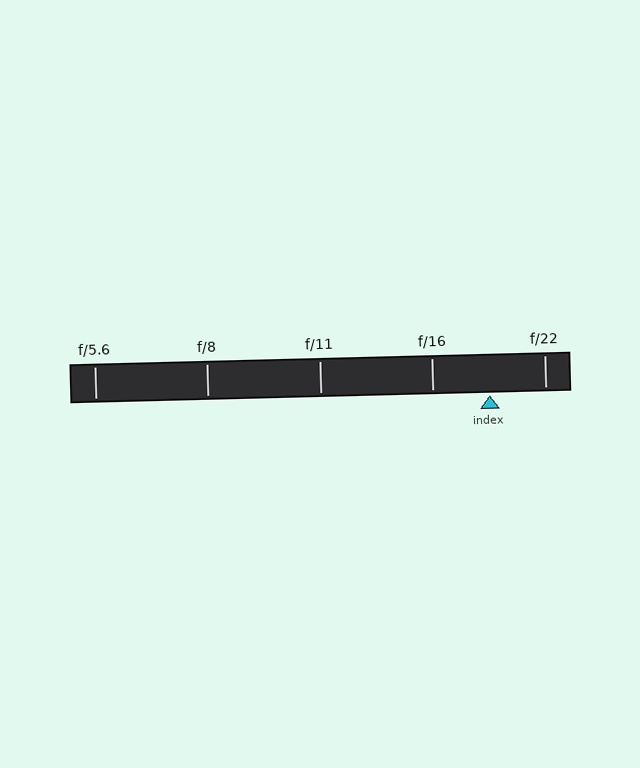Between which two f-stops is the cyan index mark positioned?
The index mark is between f/16 and f/22.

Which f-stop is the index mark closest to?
The index mark is closest to f/22.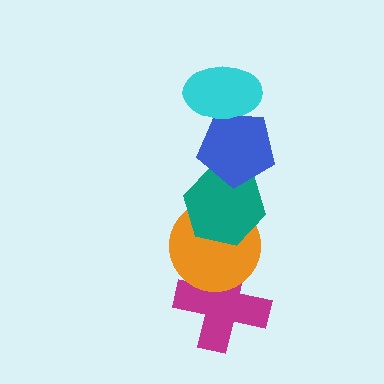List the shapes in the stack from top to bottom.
From top to bottom: the cyan ellipse, the blue pentagon, the teal hexagon, the orange circle, the magenta cross.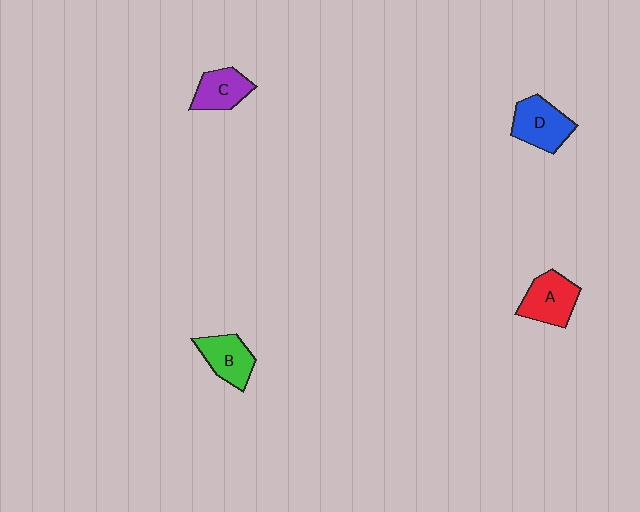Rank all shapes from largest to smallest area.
From largest to smallest: D (blue), A (red), B (green), C (purple).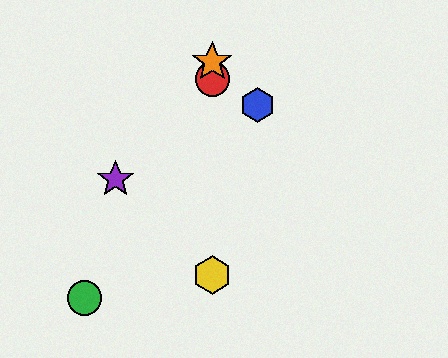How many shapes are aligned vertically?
3 shapes (the red circle, the yellow hexagon, the orange star) are aligned vertically.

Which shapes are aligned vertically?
The red circle, the yellow hexagon, the orange star are aligned vertically.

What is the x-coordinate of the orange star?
The orange star is at x≈212.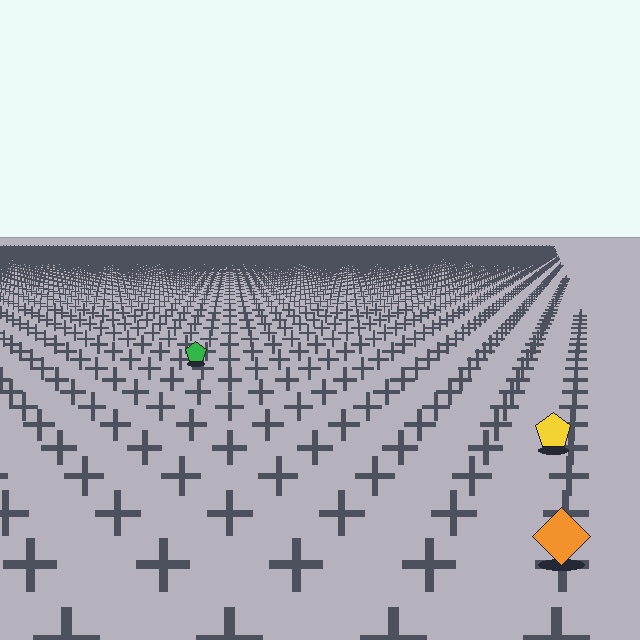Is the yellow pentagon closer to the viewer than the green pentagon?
Yes. The yellow pentagon is closer — you can tell from the texture gradient: the ground texture is coarser near it.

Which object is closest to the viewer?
The orange diamond is closest. The texture marks near it are larger and more spread out.